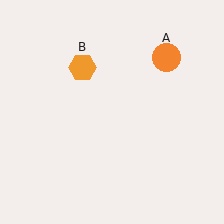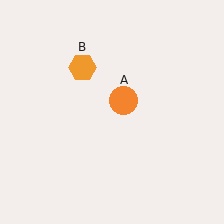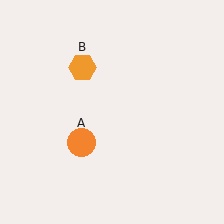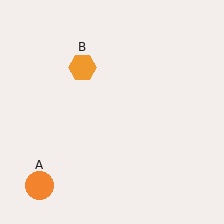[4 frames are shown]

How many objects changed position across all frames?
1 object changed position: orange circle (object A).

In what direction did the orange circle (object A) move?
The orange circle (object A) moved down and to the left.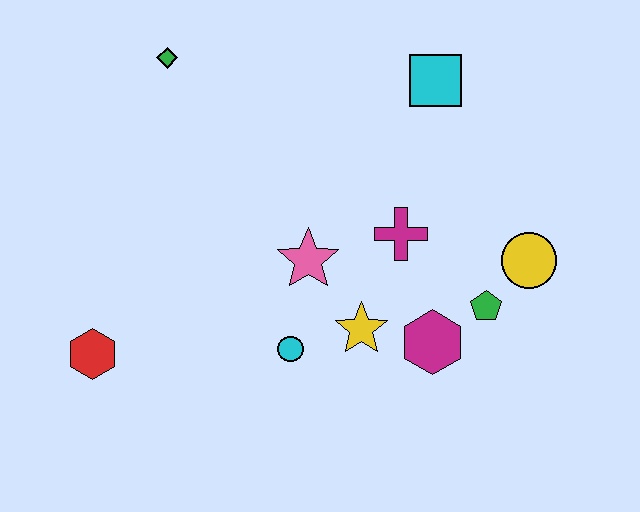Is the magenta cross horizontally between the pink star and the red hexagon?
No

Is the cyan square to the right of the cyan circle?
Yes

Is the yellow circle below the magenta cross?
Yes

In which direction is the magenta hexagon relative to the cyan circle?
The magenta hexagon is to the right of the cyan circle.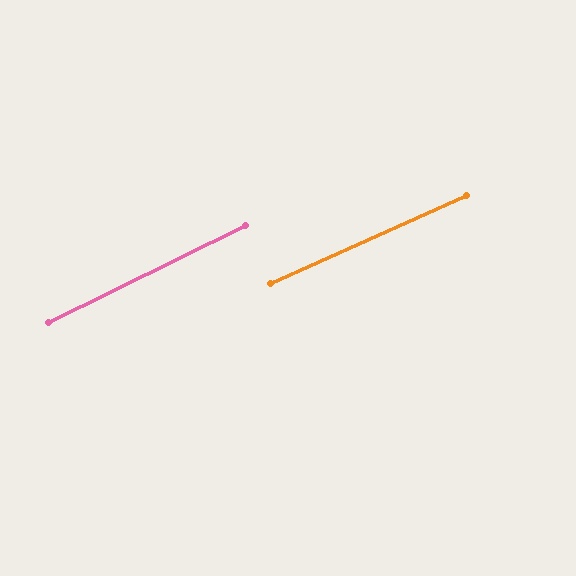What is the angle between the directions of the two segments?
Approximately 2 degrees.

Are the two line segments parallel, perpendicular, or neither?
Parallel — their directions differ by only 1.9°.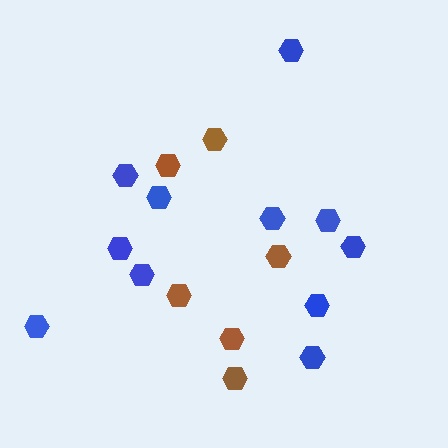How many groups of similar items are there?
There are 2 groups: one group of blue hexagons (11) and one group of brown hexagons (6).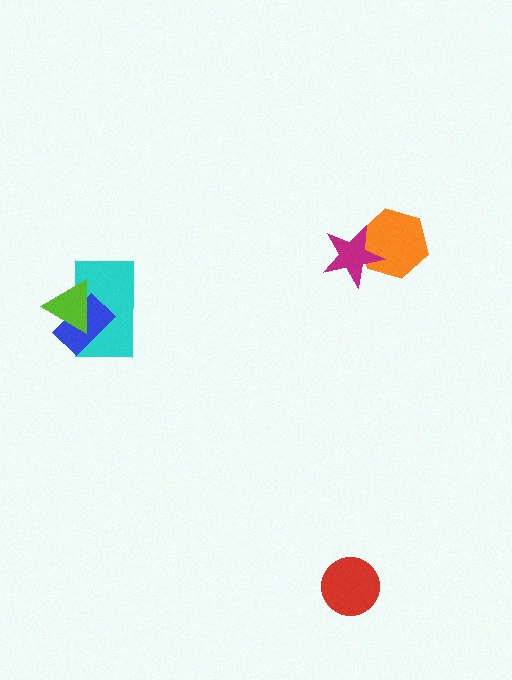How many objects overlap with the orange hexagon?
1 object overlaps with the orange hexagon.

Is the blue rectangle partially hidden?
Yes, it is partially covered by another shape.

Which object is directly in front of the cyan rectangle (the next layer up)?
The blue rectangle is directly in front of the cyan rectangle.